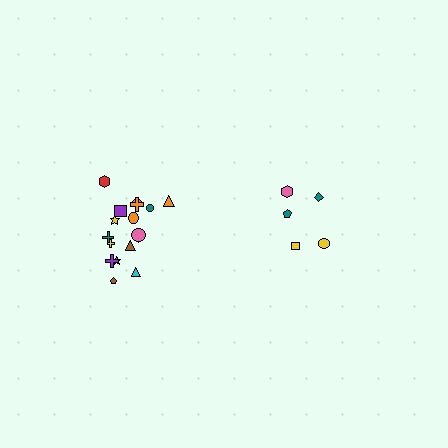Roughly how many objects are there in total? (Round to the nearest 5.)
Roughly 25 objects in total.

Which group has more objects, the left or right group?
The left group.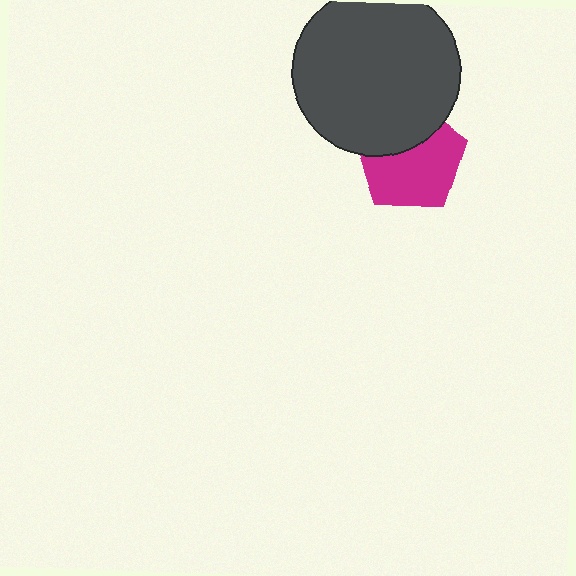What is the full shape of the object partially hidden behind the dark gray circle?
The partially hidden object is a magenta pentagon.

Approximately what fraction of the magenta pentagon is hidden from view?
Roughly 36% of the magenta pentagon is hidden behind the dark gray circle.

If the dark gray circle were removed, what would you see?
You would see the complete magenta pentagon.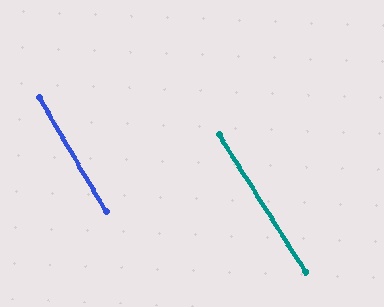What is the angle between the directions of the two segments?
Approximately 2 degrees.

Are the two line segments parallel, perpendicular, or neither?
Parallel — their directions differ by only 1.9°.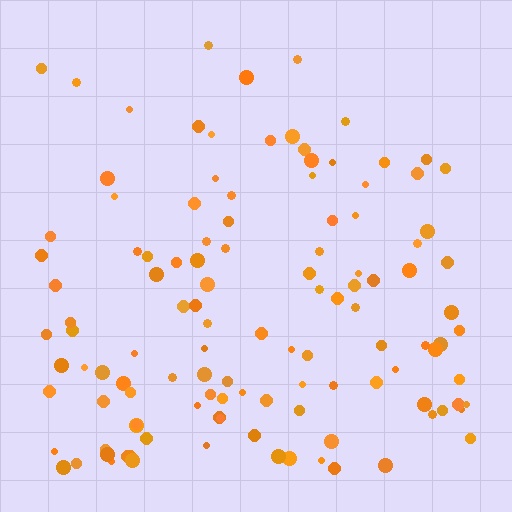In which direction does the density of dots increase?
From top to bottom, with the bottom side densest.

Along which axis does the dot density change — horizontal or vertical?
Vertical.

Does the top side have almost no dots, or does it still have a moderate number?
Still a moderate number, just noticeably fewer than the bottom.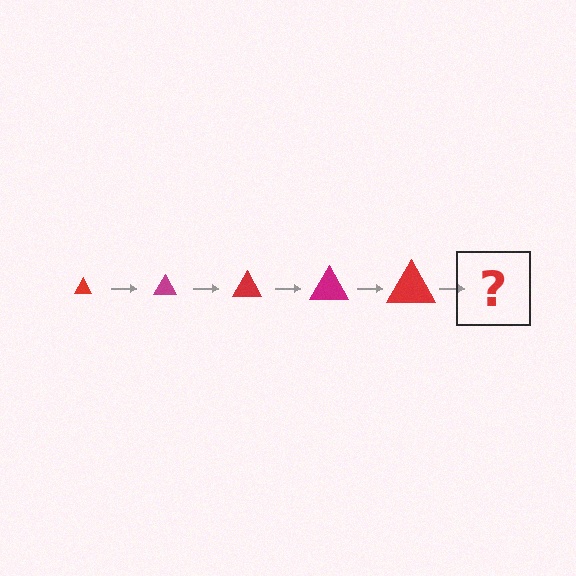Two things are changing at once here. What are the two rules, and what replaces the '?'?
The two rules are that the triangle grows larger each step and the color cycles through red and magenta. The '?' should be a magenta triangle, larger than the previous one.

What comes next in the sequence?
The next element should be a magenta triangle, larger than the previous one.